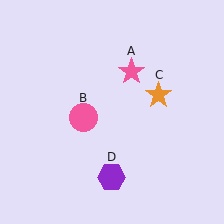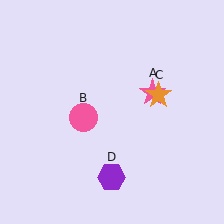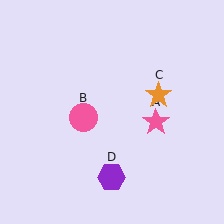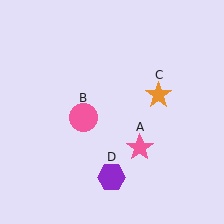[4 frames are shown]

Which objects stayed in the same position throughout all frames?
Pink circle (object B) and orange star (object C) and purple hexagon (object D) remained stationary.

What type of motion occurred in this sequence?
The pink star (object A) rotated clockwise around the center of the scene.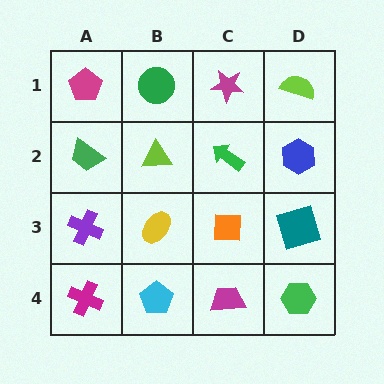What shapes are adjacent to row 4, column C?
An orange square (row 3, column C), a cyan pentagon (row 4, column B), a green hexagon (row 4, column D).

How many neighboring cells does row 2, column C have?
4.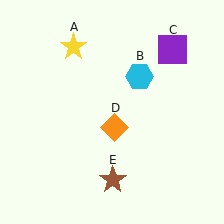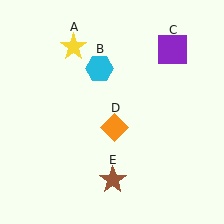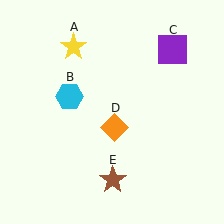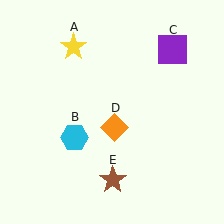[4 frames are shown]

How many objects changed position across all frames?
1 object changed position: cyan hexagon (object B).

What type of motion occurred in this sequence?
The cyan hexagon (object B) rotated counterclockwise around the center of the scene.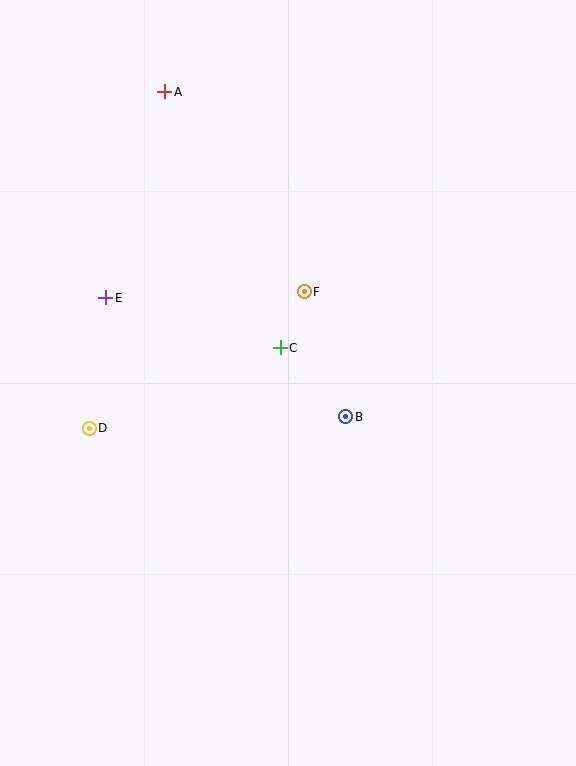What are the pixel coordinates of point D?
Point D is at (89, 428).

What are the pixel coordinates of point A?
Point A is at (165, 92).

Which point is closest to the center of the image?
Point C at (280, 348) is closest to the center.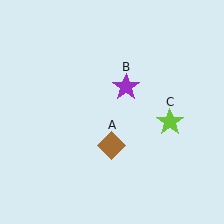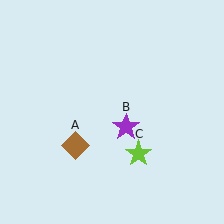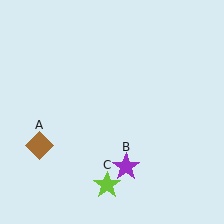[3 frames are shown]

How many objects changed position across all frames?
3 objects changed position: brown diamond (object A), purple star (object B), lime star (object C).